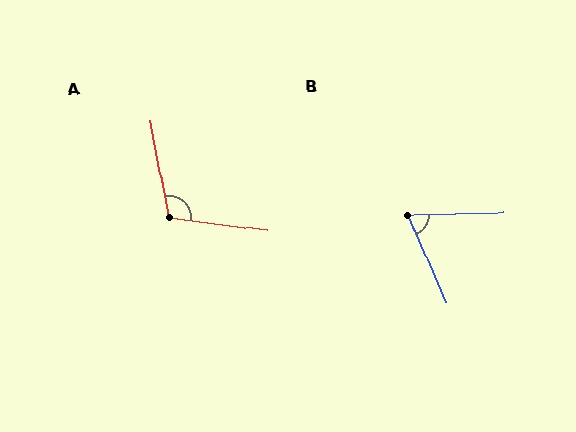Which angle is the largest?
A, at approximately 108 degrees.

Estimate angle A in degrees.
Approximately 108 degrees.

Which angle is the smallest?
B, at approximately 68 degrees.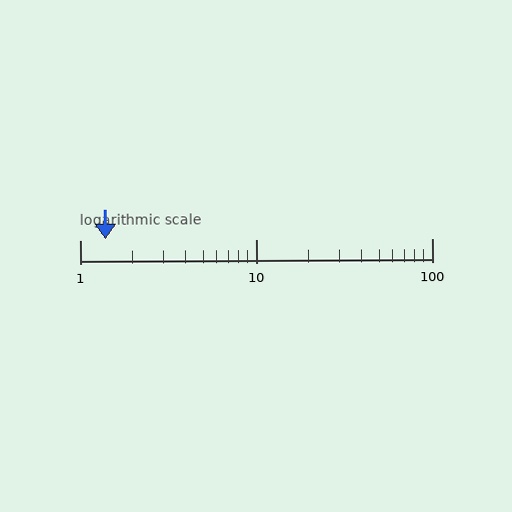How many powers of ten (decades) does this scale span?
The scale spans 2 decades, from 1 to 100.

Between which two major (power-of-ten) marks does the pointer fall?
The pointer is between 1 and 10.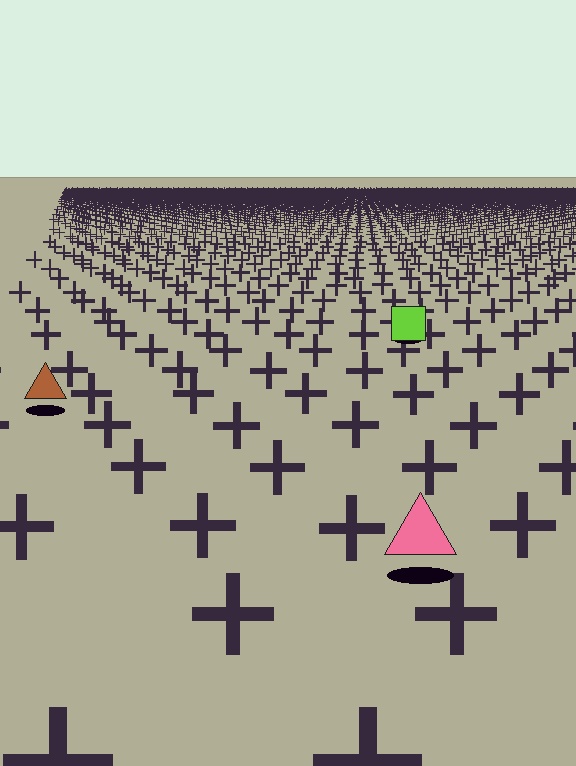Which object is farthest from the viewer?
The lime square is farthest from the viewer. It appears smaller and the ground texture around it is denser.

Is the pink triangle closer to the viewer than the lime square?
Yes. The pink triangle is closer — you can tell from the texture gradient: the ground texture is coarser near it.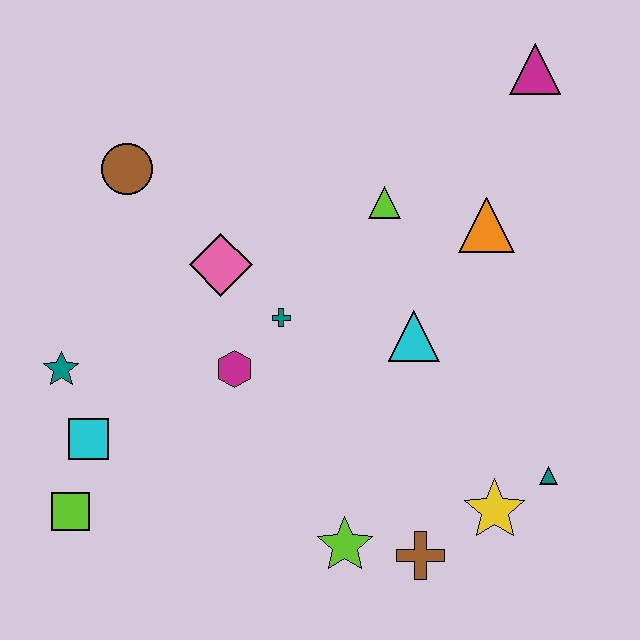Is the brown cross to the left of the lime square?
No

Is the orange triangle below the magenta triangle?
Yes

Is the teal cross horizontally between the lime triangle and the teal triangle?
No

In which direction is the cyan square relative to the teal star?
The cyan square is below the teal star.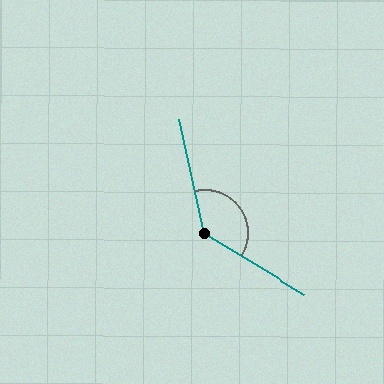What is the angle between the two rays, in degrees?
Approximately 134 degrees.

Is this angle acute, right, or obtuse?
It is obtuse.